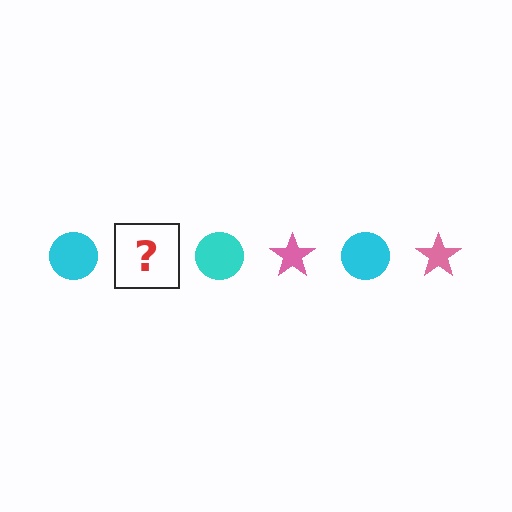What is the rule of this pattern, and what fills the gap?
The rule is that the pattern alternates between cyan circle and pink star. The gap should be filled with a pink star.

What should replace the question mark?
The question mark should be replaced with a pink star.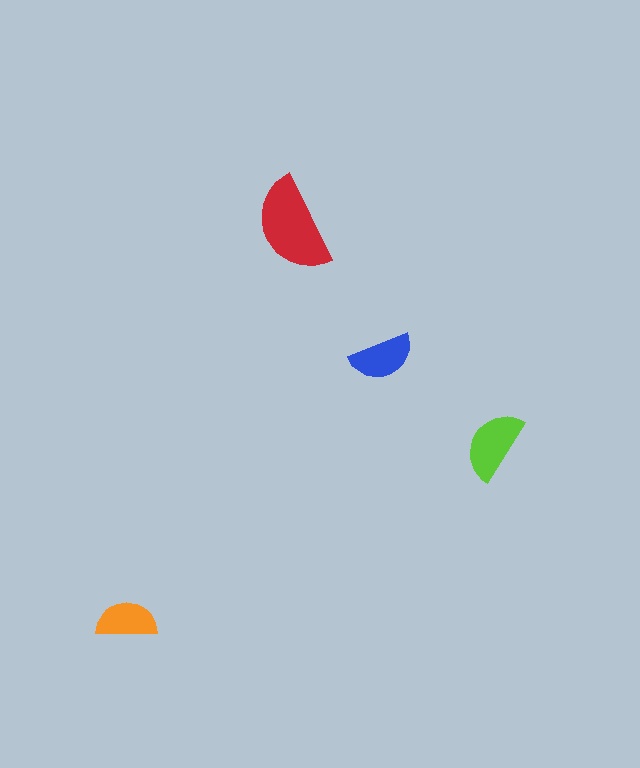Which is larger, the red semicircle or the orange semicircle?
The red one.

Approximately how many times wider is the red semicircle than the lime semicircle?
About 1.5 times wider.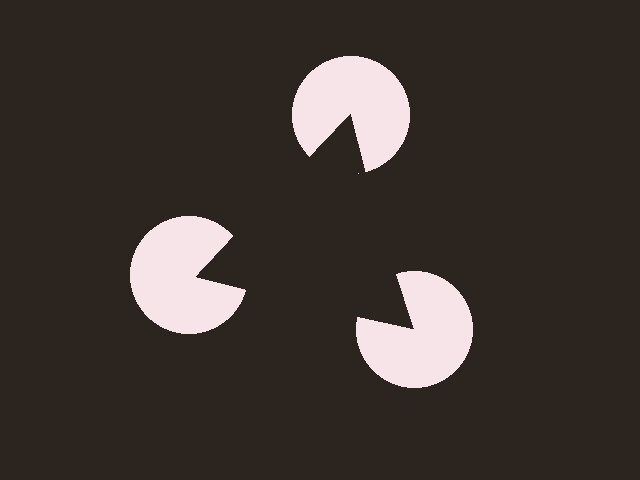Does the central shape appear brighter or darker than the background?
It typically appears slightly darker than the background, even though no actual brightness change is drawn.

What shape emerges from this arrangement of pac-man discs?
An illusory triangle — its edges are inferred from the aligned wedge cuts in the pac-man discs, not physically drawn.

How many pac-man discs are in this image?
There are 3 — one at each vertex of the illusory triangle.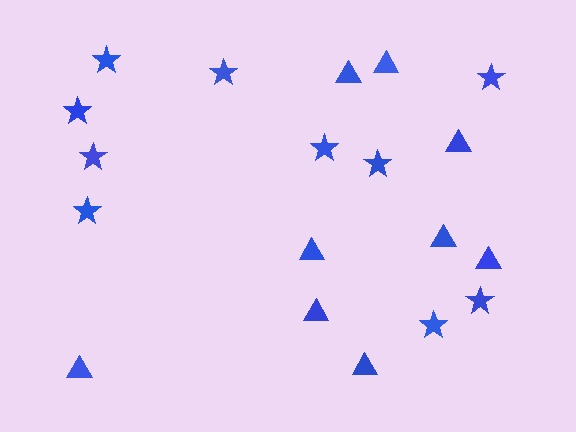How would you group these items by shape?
There are 2 groups: one group of stars (10) and one group of triangles (9).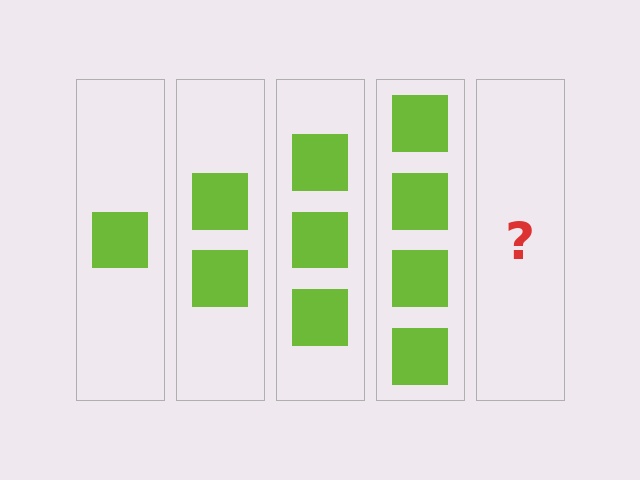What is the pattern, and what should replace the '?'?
The pattern is that each step adds one more square. The '?' should be 5 squares.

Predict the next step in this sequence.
The next step is 5 squares.